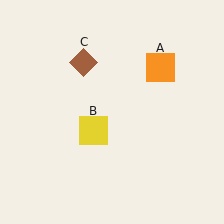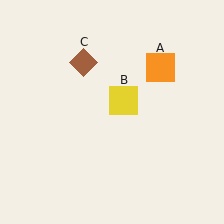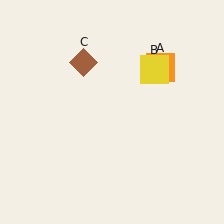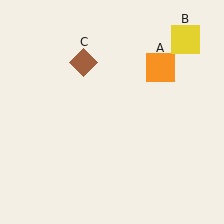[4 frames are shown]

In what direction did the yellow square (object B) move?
The yellow square (object B) moved up and to the right.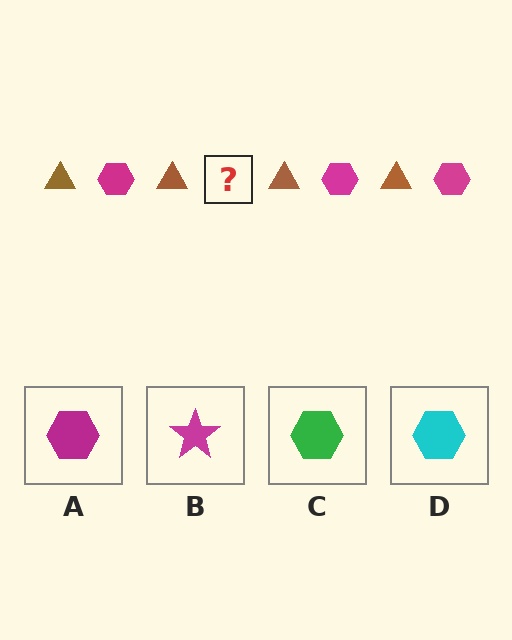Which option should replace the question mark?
Option A.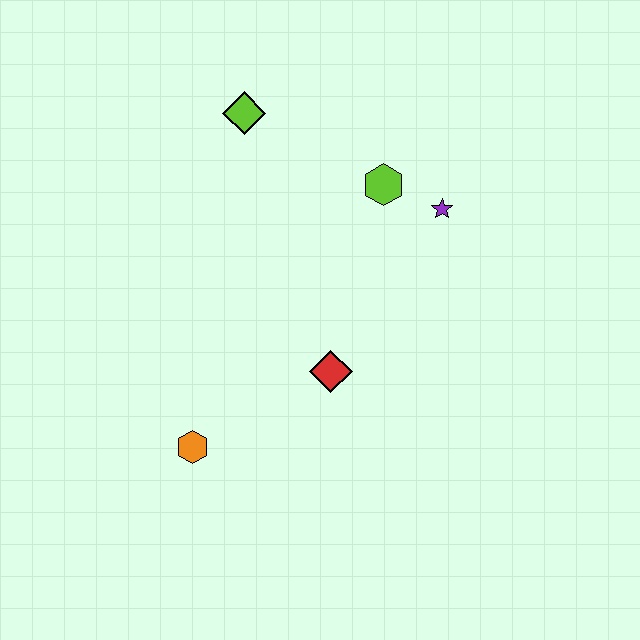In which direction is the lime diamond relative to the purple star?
The lime diamond is to the left of the purple star.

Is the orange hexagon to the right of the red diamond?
No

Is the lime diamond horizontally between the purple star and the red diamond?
No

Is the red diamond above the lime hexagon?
No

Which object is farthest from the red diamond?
The lime diamond is farthest from the red diamond.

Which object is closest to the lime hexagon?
The purple star is closest to the lime hexagon.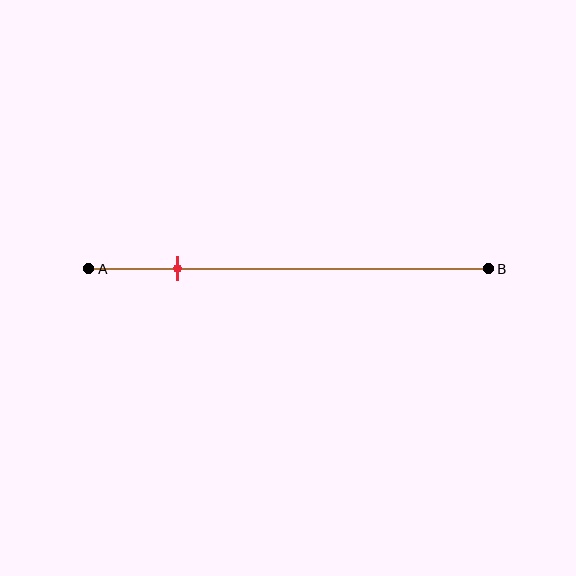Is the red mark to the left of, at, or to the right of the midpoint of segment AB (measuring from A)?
The red mark is to the left of the midpoint of segment AB.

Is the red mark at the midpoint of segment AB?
No, the mark is at about 20% from A, not at the 50% midpoint.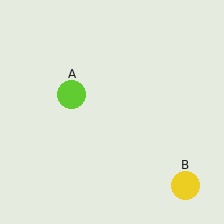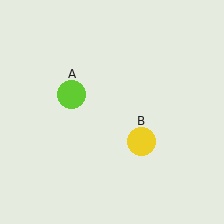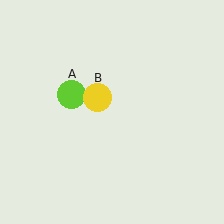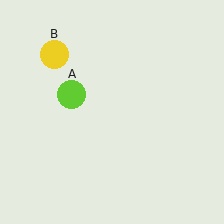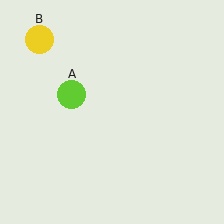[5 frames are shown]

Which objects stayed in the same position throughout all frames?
Lime circle (object A) remained stationary.